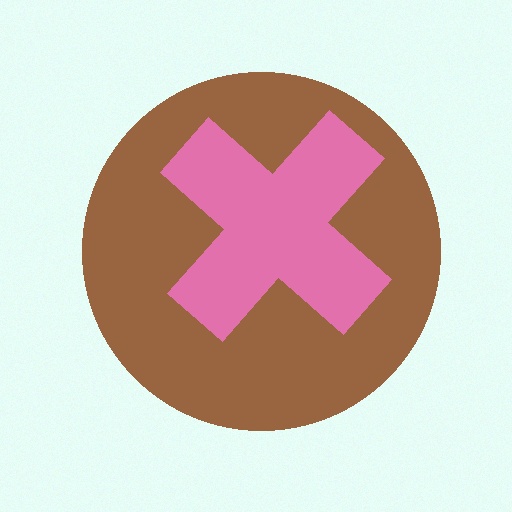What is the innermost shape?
The pink cross.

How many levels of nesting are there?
2.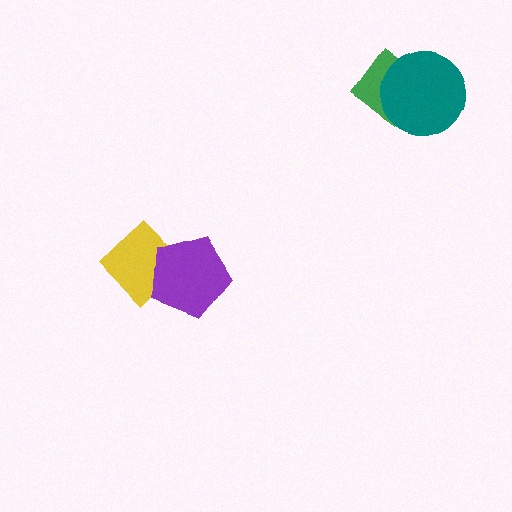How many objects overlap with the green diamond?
1 object overlaps with the green diamond.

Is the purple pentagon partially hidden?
No, no other shape covers it.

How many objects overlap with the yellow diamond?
1 object overlaps with the yellow diamond.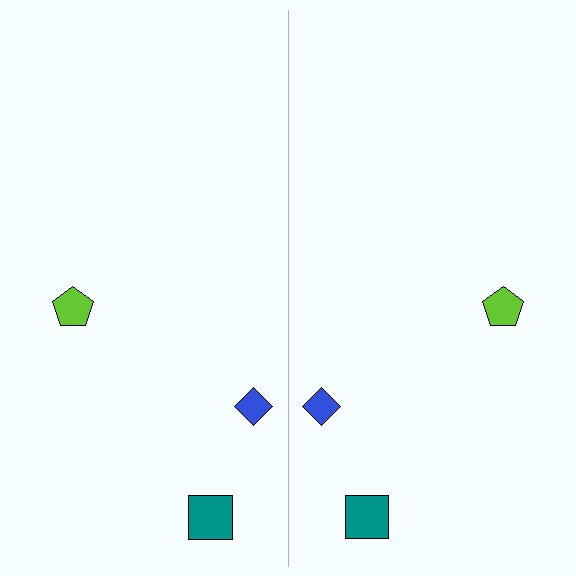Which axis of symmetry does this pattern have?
The pattern has a vertical axis of symmetry running through the center of the image.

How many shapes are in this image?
There are 6 shapes in this image.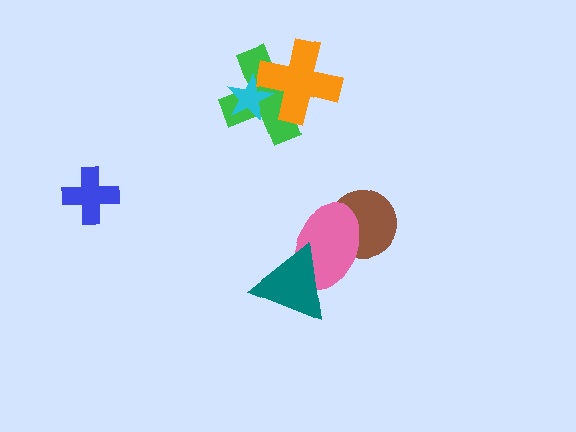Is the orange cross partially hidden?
Yes, it is partially covered by another shape.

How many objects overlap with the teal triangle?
1 object overlaps with the teal triangle.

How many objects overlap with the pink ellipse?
2 objects overlap with the pink ellipse.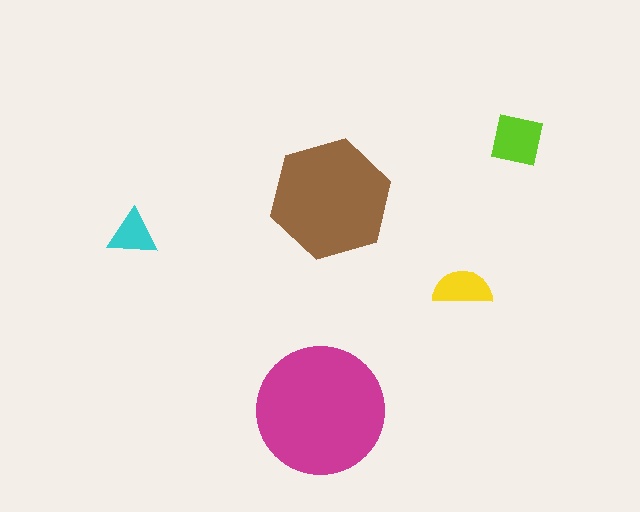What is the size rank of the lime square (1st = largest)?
3rd.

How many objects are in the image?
There are 5 objects in the image.